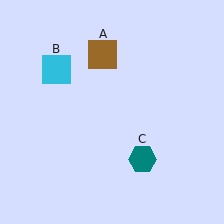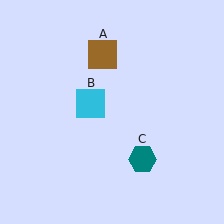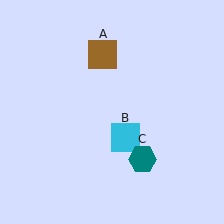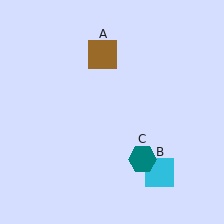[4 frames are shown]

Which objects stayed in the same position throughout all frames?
Brown square (object A) and teal hexagon (object C) remained stationary.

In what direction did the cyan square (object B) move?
The cyan square (object B) moved down and to the right.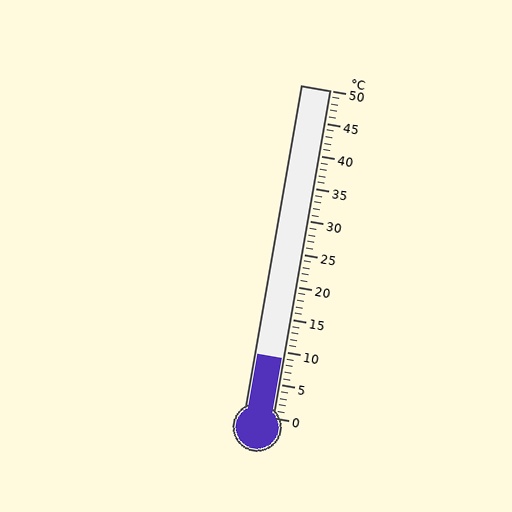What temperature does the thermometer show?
The thermometer shows approximately 9°C.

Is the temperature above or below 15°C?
The temperature is below 15°C.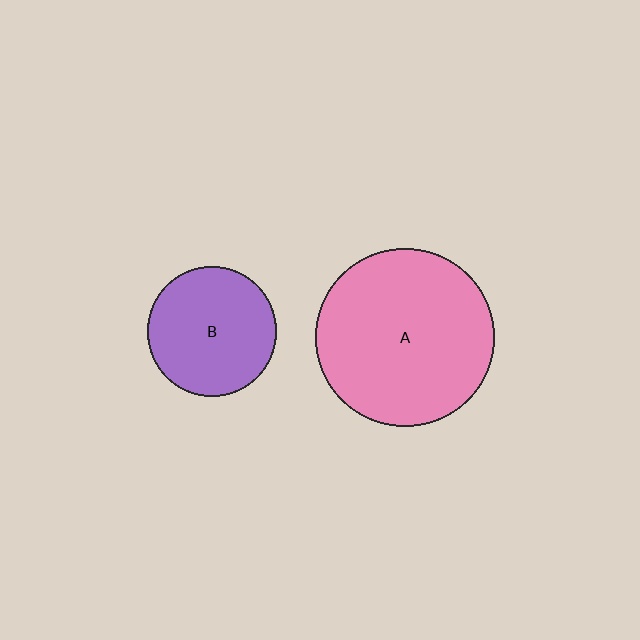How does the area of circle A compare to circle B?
Approximately 1.9 times.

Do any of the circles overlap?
No, none of the circles overlap.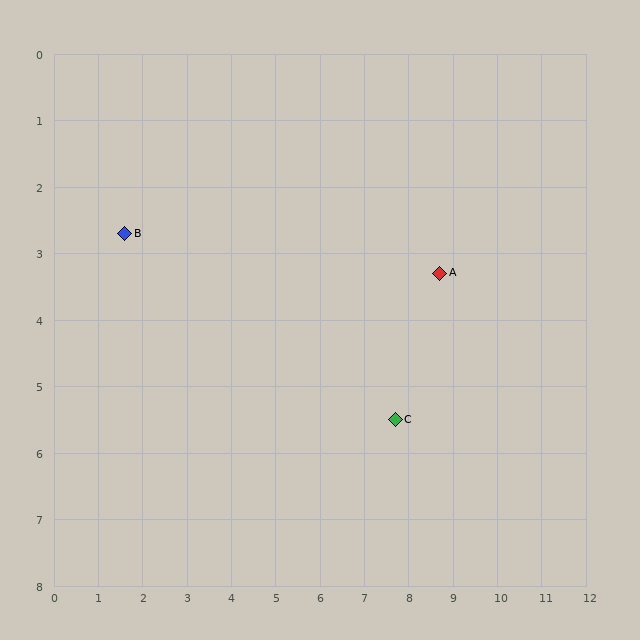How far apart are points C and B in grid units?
Points C and B are about 6.7 grid units apart.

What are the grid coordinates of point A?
Point A is at approximately (8.7, 3.3).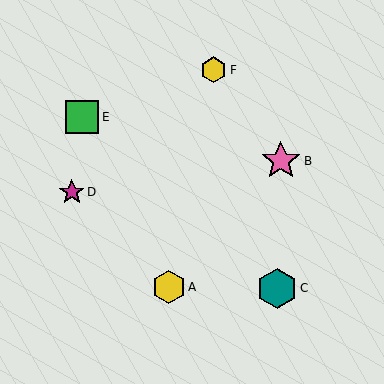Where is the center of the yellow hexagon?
The center of the yellow hexagon is at (169, 287).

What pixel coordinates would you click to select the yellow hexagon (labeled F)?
Click at (213, 70) to select the yellow hexagon F.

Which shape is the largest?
The teal hexagon (labeled C) is the largest.